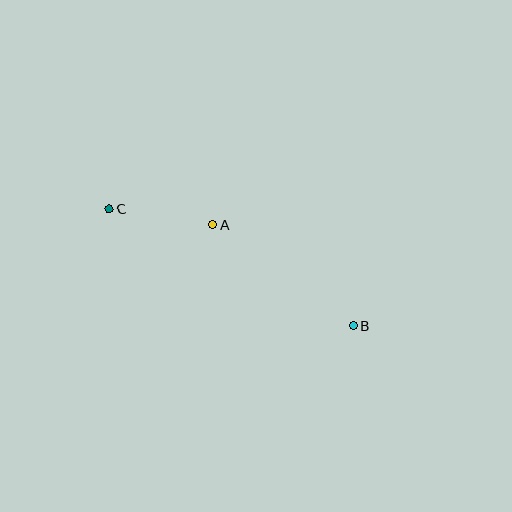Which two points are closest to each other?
Points A and C are closest to each other.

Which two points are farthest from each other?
Points B and C are farthest from each other.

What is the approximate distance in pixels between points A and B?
The distance between A and B is approximately 173 pixels.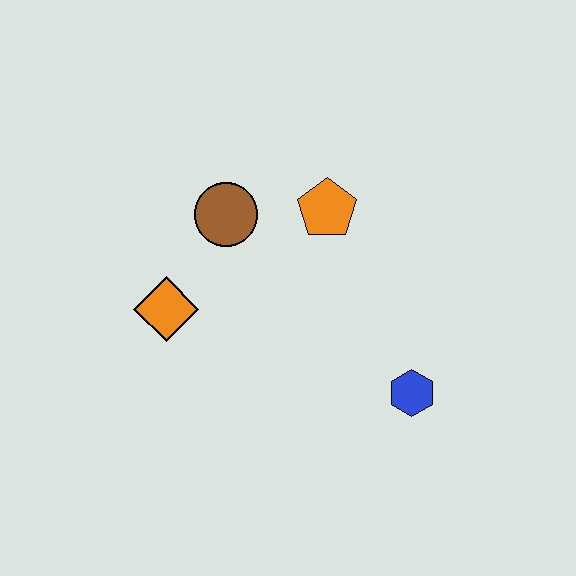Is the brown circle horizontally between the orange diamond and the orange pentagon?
Yes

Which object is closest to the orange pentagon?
The brown circle is closest to the orange pentagon.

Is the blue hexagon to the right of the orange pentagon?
Yes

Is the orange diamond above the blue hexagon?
Yes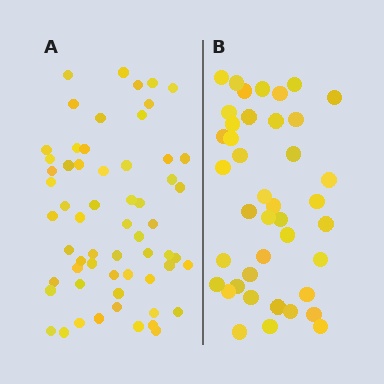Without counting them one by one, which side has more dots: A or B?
Region A (the left region) has more dots.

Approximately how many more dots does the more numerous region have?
Region A has approximately 20 more dots than region B.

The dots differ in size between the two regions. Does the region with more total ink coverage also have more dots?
No. Region B has more total ink coverage because its dots are larger, but region A actually contains more individual dots. Total area can be misleading — the number of items is what matters here.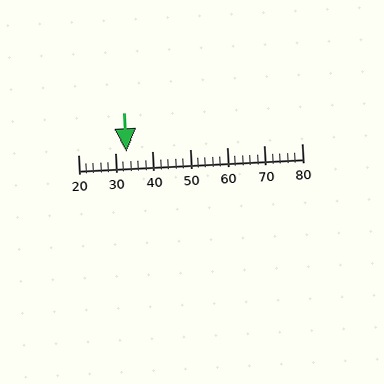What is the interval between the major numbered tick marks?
The major tick marks are spaced 10 units apart.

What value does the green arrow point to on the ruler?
The green arrow points to approximately 33.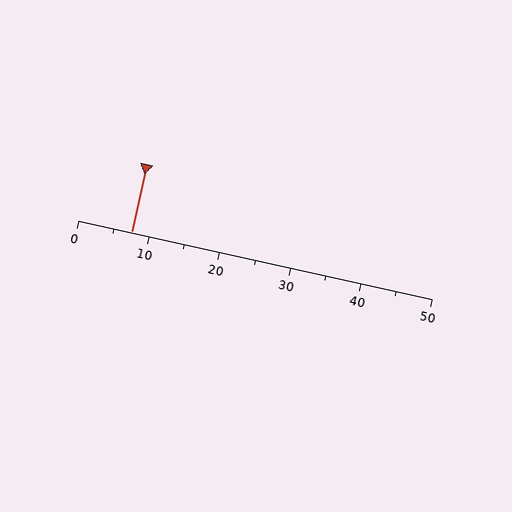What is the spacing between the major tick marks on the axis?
The major ticks are spaced 10 apart.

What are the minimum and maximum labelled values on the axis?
The axis runs from 0 to 50.